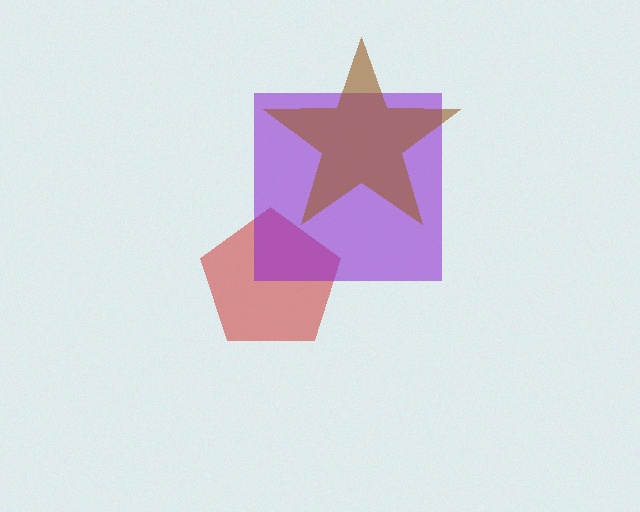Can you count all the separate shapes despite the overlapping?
Yes, there are 3 separate shapes.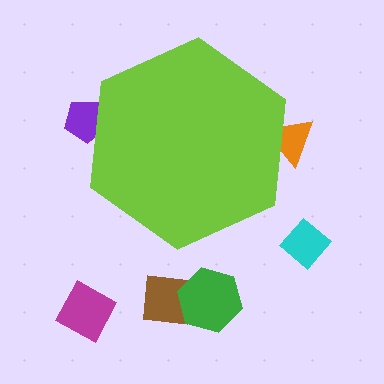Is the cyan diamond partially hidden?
No, the cyan diamond is fully visible.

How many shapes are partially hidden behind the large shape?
2 shapes are partially hidden.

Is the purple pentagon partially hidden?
Yes, the purple pentagon is partially hidden behind the lime hexagon.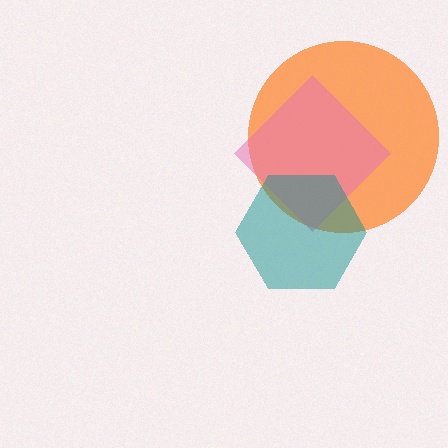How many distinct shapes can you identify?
There are 3 distinct shapes: an orange circle, a pink diamond, a teal hexagon.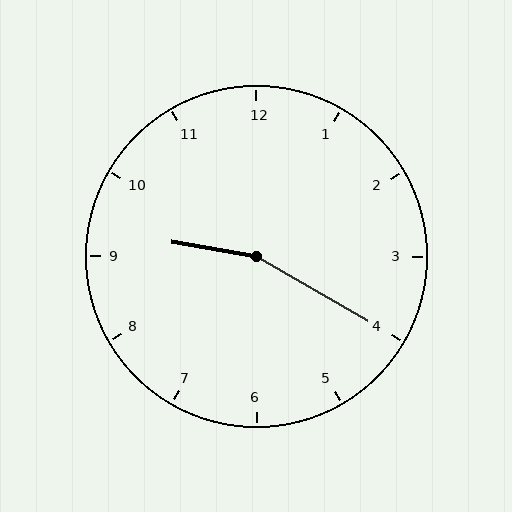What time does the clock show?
9:20.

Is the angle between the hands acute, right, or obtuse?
It is obtuse.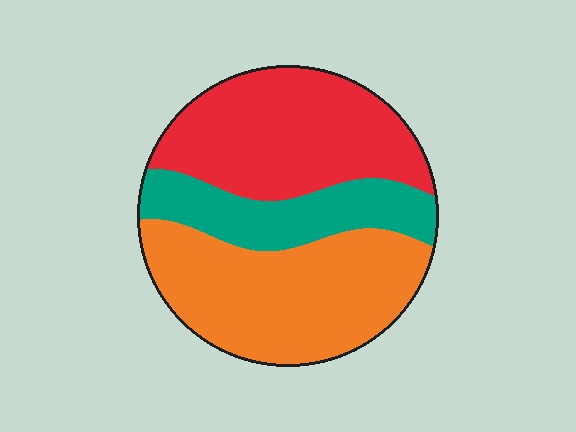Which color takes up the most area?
Orange, at roughly 40%.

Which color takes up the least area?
Teal, at roughly 20%.